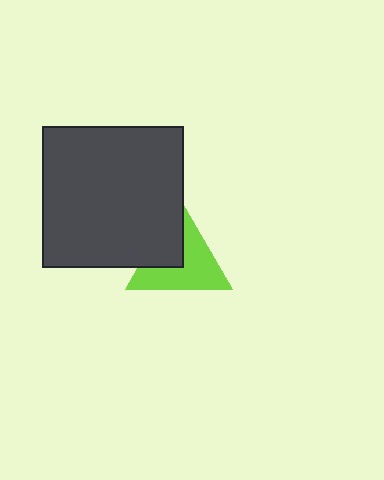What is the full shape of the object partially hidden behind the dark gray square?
The partially hidden object is a lime triangle.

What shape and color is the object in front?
The object in front is a dark gray square.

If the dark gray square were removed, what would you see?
You would see the complete lime triangle.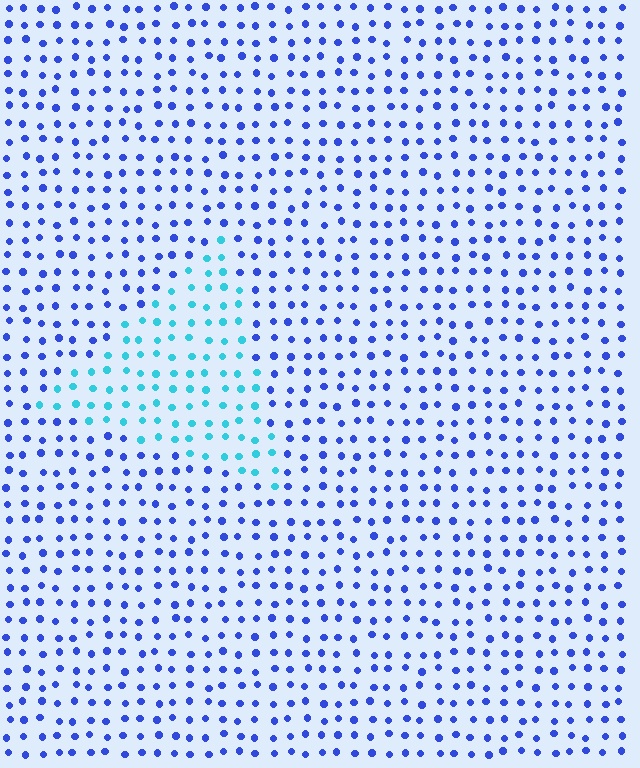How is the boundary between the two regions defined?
The boundary is defined purely by a slight shift in hue (about 46 degrees). Spacing, size, and orientation are identical on both sides.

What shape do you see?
I see a triangle.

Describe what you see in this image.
The image is filled with small blue elements in a uniform arrangement. A triangle-shaped region is visible where the elements are tinted to a slightly different hue, forming a subtle color boundary.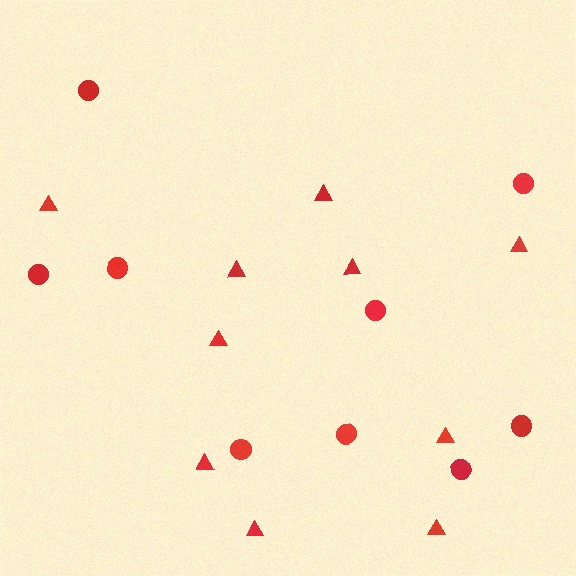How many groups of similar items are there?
There are 2 groups: one group of circles (9) and one group of triangles (10).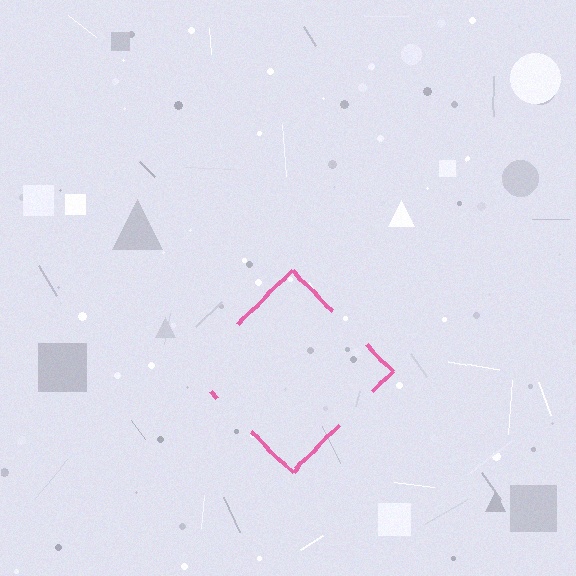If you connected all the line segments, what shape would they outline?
They would outline a diamond.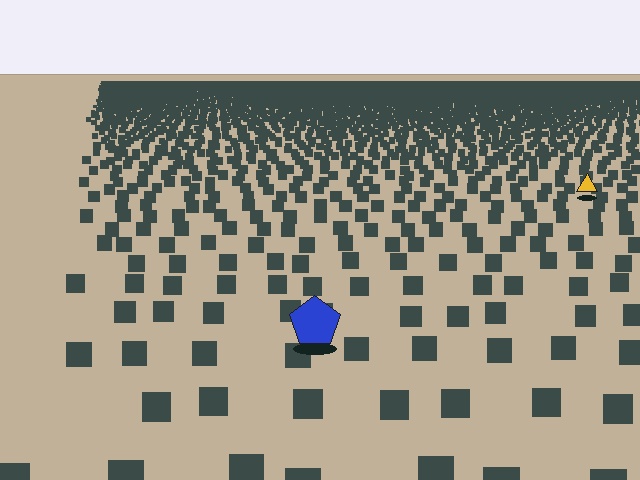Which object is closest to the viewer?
The blue pentagon is closest. The texture marks near it are larger and more spread out.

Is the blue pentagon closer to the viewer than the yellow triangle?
Yes. The blue pentagon is closer — you can tell from the texture gradient: the ground texture is coarser near it.